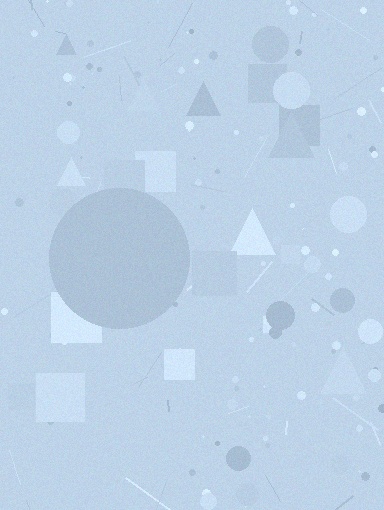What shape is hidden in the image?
A circle is hidden in the image.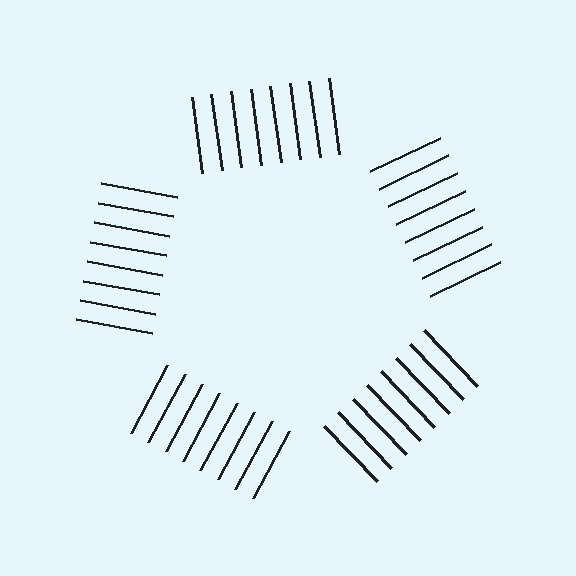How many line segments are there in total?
40 — 8 along each of the 5 edges.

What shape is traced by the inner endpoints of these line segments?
An illusory pentagon — the line segments terminate on its edges but no continuous stroke is drawn.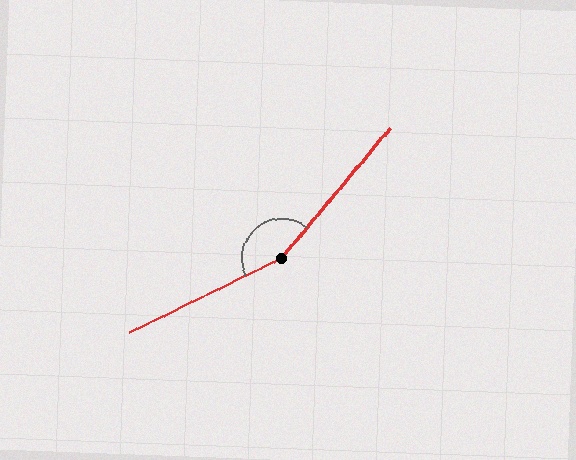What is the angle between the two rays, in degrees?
Approximately 155 degrees.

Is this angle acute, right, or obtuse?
It is obtuse.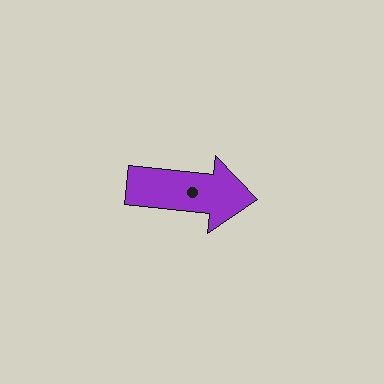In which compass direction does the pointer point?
East.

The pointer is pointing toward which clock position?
Roughly 3 o'clock.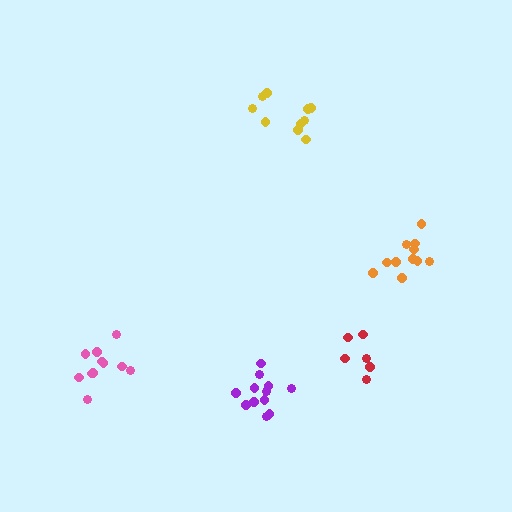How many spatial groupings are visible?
There are 5 spatial groupings.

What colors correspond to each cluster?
The clusters are colored: orange, red, yellow, purple, pink.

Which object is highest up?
The yellow cluster is topmost.